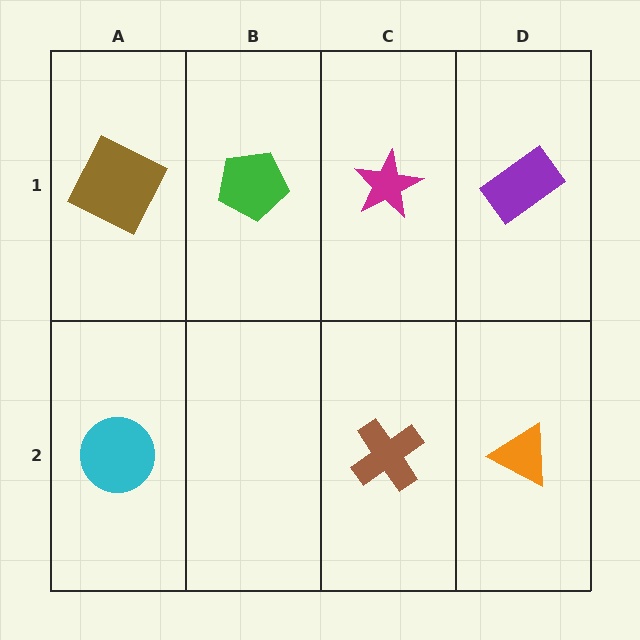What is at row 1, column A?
A brown square.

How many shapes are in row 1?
4 shapes.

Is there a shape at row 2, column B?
No, that cell is empty.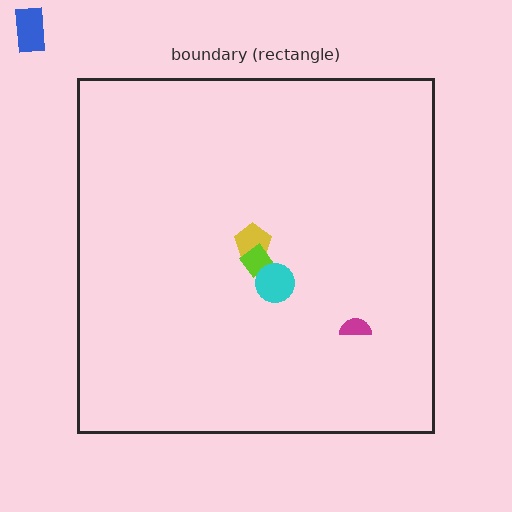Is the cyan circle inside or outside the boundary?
Inside.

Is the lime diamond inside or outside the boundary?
Inside.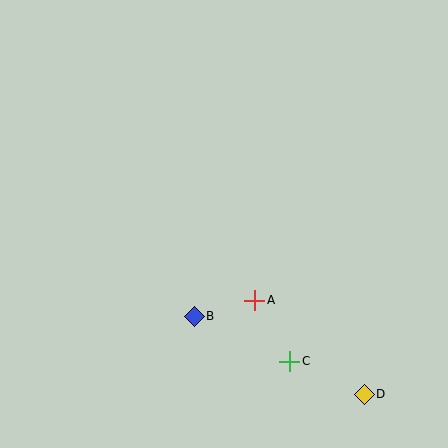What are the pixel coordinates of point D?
Point D is at (364, 394).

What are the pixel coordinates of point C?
Point C is at (290, 361).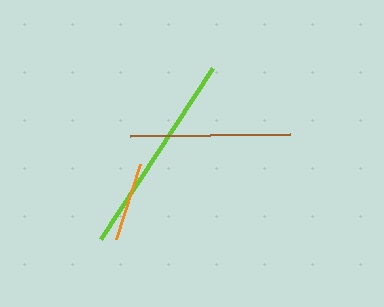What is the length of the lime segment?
The lime segment is approximately 204 pixels long.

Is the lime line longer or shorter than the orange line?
The lime line is longer than the orange line.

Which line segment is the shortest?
The orange line is the shortest at approximately 79 pixels.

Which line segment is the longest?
The lime line is the longest at approximately 204 pixels.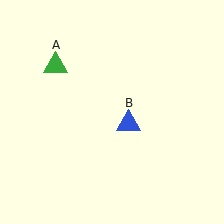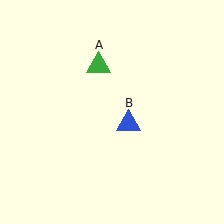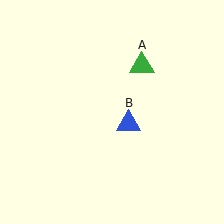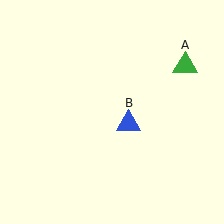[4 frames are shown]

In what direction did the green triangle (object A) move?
The green triangle (object A) moved right.